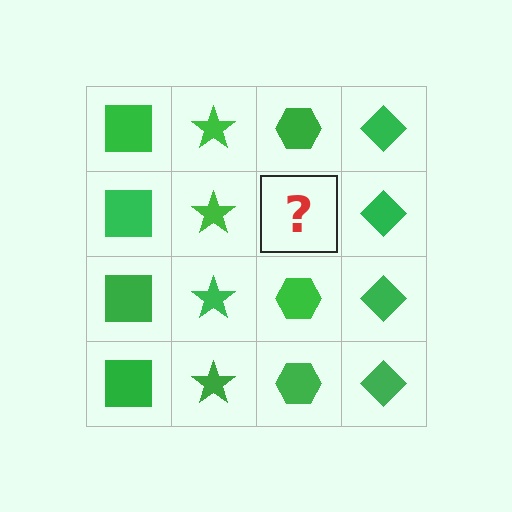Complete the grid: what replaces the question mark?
The question mark should be replaced with a green hexagon.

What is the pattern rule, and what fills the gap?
The rule is that each column has a consistent shape. The gap should be filled with a green hexagon.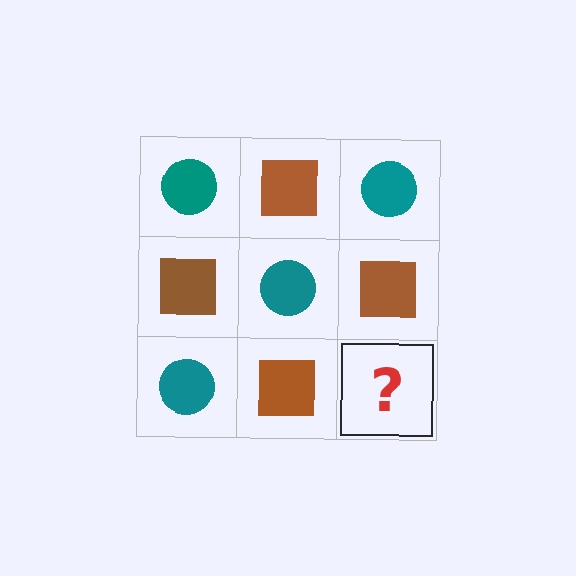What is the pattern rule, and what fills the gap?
The rule is that it alternates teal circle and brown square in a checkerboard pattern. The gap should be filled with a teal circle.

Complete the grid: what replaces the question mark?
The question mark should be replaced with a teal circle.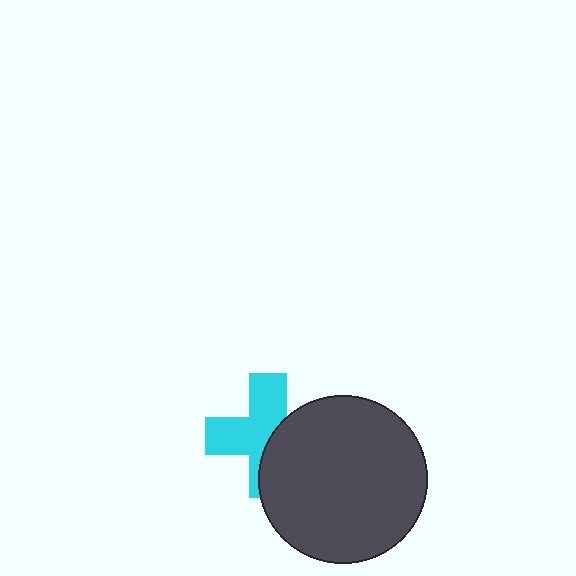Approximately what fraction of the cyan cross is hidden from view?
Roughly 43% of the cyan cross is hidden behind the dark gray circle.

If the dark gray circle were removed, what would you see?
You would see the complete cyan cross.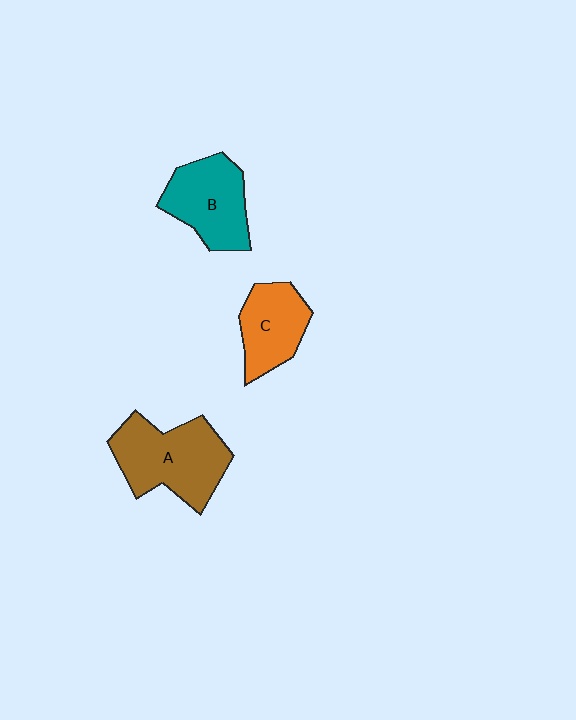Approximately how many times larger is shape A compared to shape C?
Approximately 1.5 times.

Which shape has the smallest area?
Shape C (orange).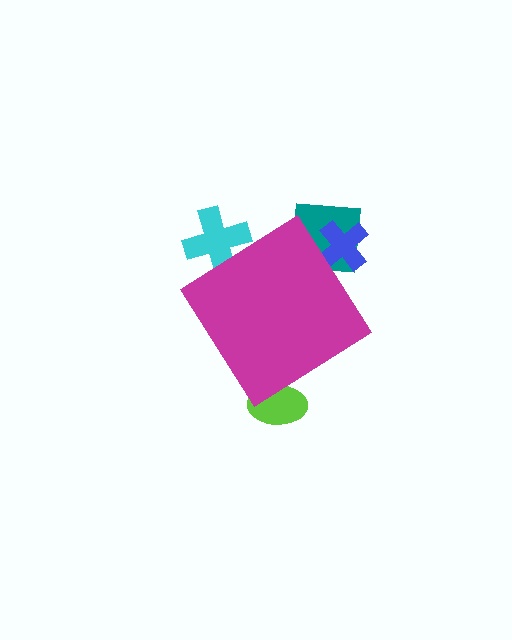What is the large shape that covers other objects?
A magenta diamond.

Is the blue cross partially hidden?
Yes, the blue cross is partially hidden behind the magenta diamond.